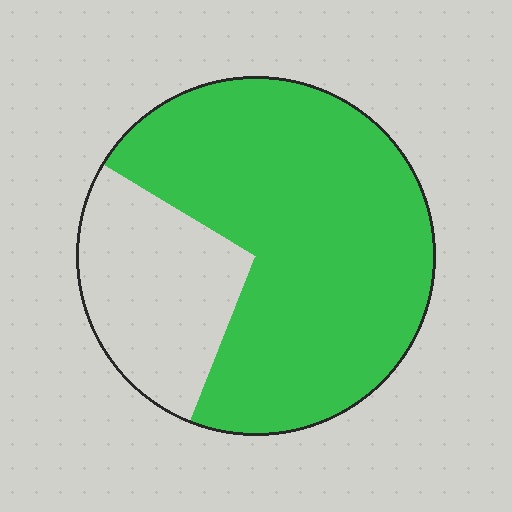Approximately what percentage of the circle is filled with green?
Approximately 75%.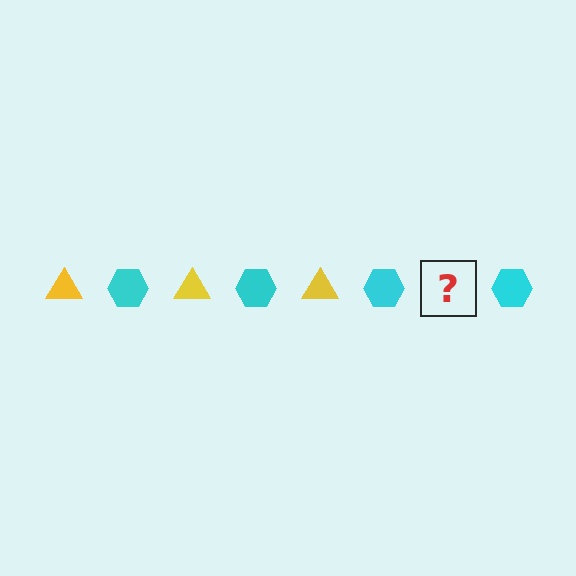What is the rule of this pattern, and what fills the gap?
The rule is that the pattern alternates between yellow triangle and cyan hexagon. The gap should be filled with a yellow triangle.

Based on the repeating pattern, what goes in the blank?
The blank should be a yellow triangle.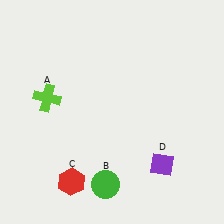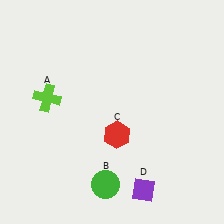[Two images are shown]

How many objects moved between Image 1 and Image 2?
2 objects moved between the two images.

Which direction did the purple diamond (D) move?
The purple diamond (D) moved down.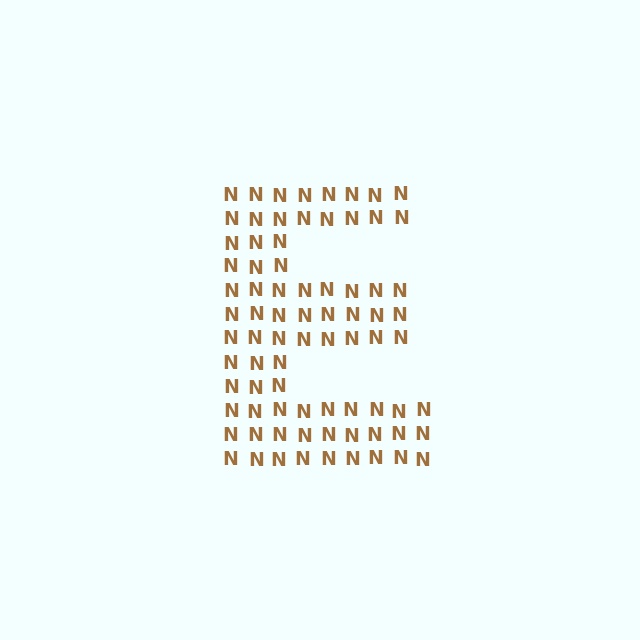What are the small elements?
The small elements are letter N's.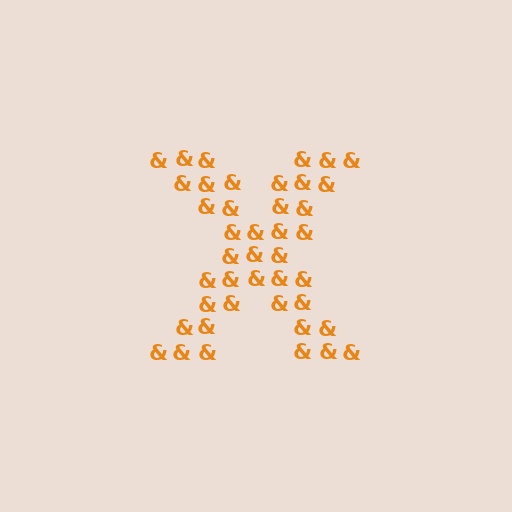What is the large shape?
The large shape is the letter X.